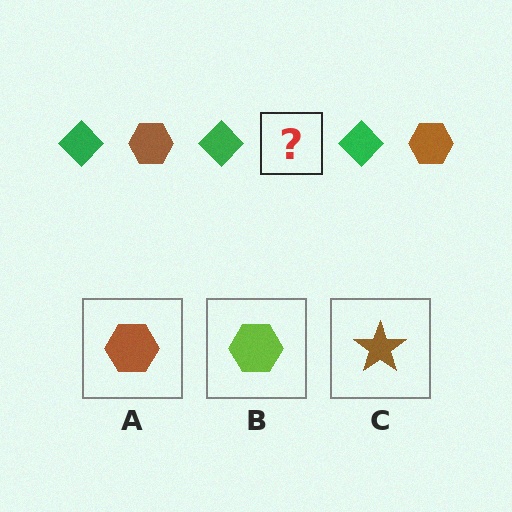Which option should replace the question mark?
Option A.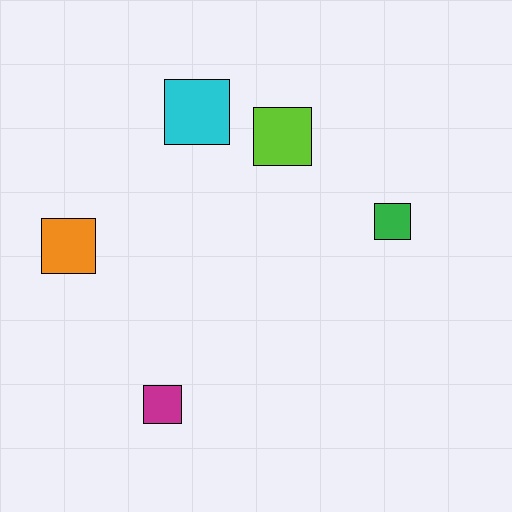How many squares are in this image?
There are 5 squares.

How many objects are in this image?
There are 5 objects.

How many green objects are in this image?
There is 1 green object.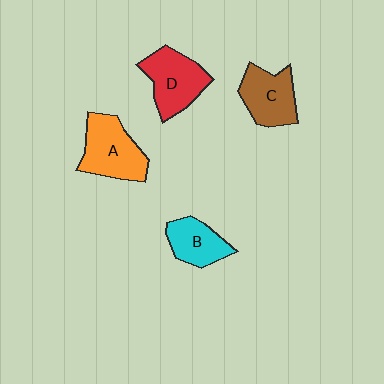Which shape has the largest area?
Shape A (orange).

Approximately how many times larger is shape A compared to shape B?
Approximately 1.5 times.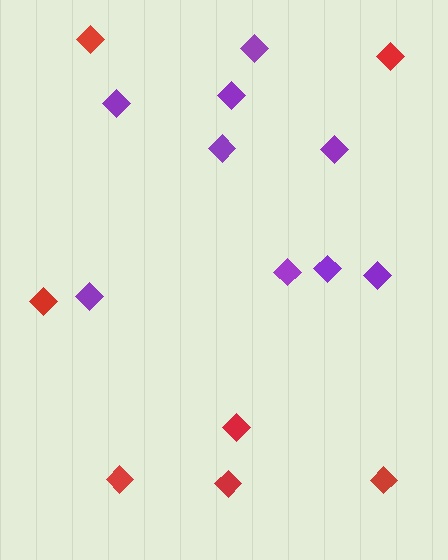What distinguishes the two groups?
There are 2 groups: one group of red diamonds (7) and one group of purple diamonds (9).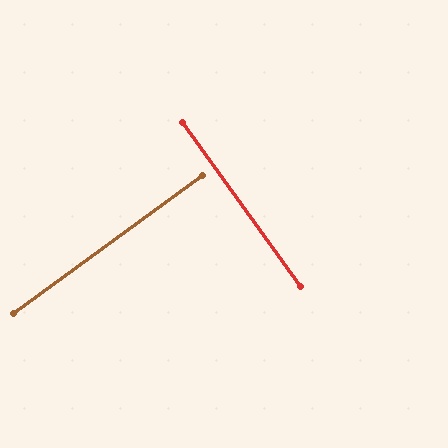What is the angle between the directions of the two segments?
Approximately 89 degrees.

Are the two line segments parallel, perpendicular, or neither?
Perpendicular — they meet at approximately 89°.